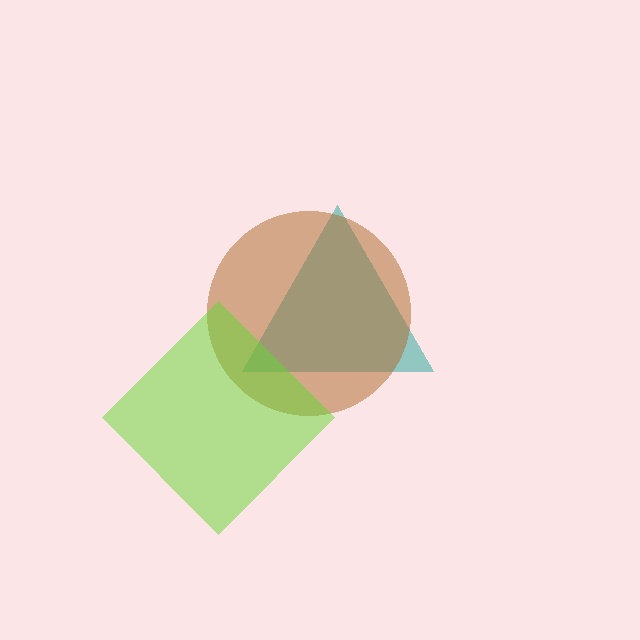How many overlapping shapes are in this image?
There are 3 overlapping shapes in the image.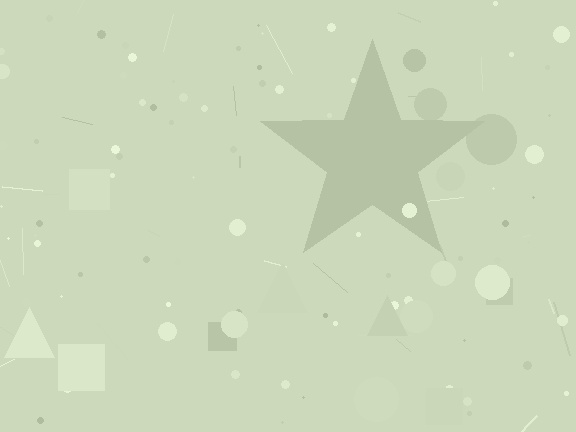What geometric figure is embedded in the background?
A star is embedded in the background.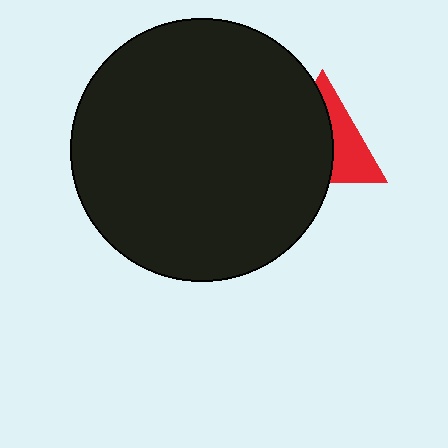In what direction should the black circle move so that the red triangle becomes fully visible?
The black circle should move left. That is the shortest direction to clear the overlap and leave the red triangle fully visible.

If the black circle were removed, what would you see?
You would see the complete red triangle.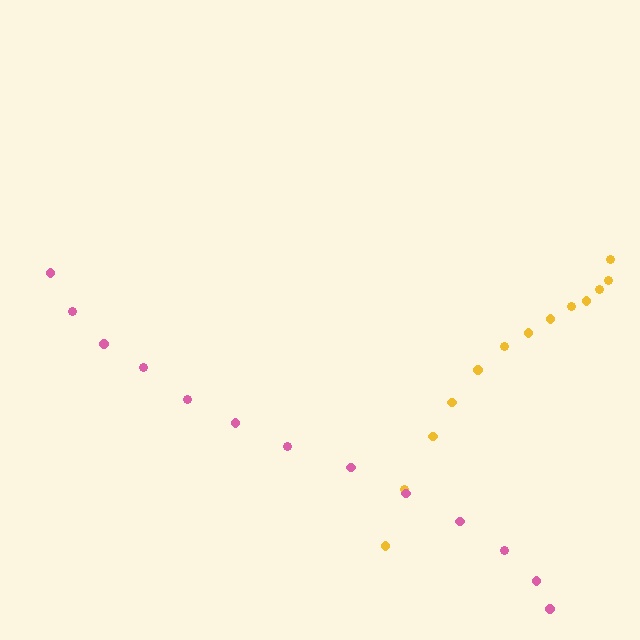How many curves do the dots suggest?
There are 2 distinct paths.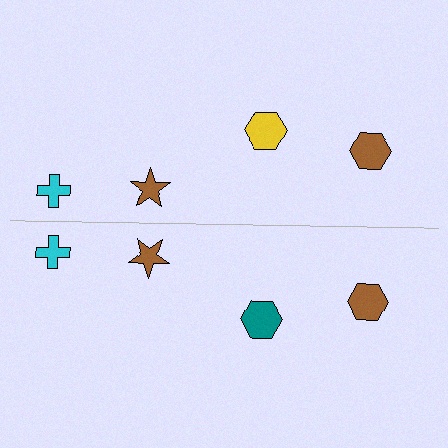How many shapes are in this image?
There are 8 shapes in this image.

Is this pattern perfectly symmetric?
No, the pattern is not perfectly symmetric. The teal hexagon on the bottom side breaks the symmetry — its mirror counterpart is yellow.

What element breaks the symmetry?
The teal hexagon on the bottom side breaks the symmetry — its mirror counterpart is yellow.